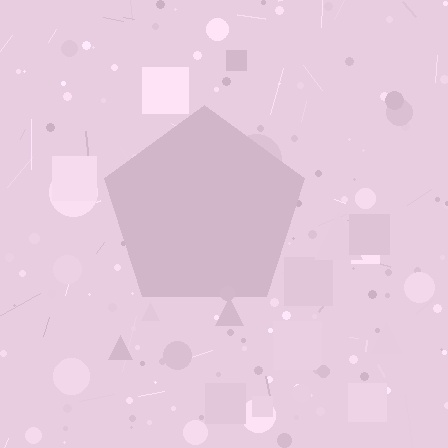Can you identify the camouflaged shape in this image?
The camouflaged shape is a pentagon.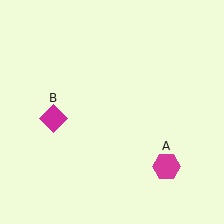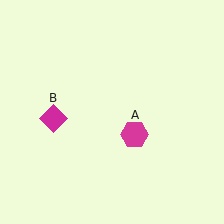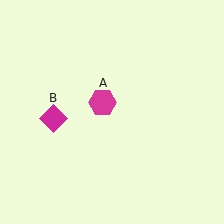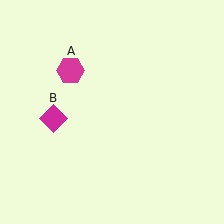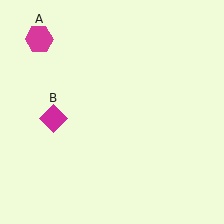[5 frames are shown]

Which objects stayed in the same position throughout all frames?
Magenta diamond (object B) remained stationary.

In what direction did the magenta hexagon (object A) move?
The magenta hexagon (object A) moved up and to the left.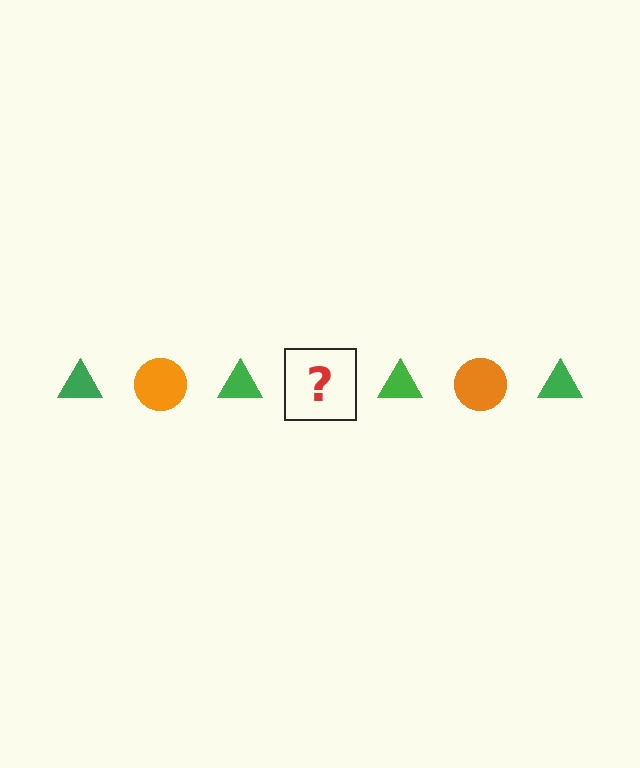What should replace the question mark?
The question mark should be replaced with an orange circle.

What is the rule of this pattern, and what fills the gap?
The rule is that the pattern alternates between green triangle and orange circle. The gap should be filled with an orange circle.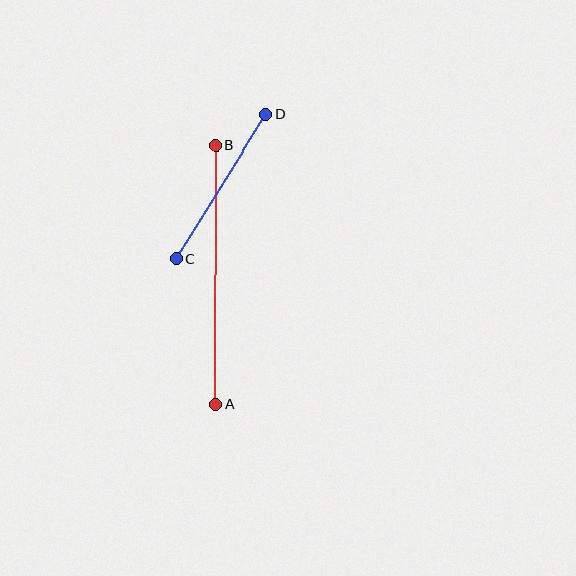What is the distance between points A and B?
The distance is approximately 259 pixels.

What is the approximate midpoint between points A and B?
The midpoint is at approximately (216, 275) pixels.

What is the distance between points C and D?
The distance is approximately 170 pixels.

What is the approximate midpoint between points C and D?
The midpoint is at approximately (221, 187) pixels.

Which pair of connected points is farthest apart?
Points A and B are farthest apart.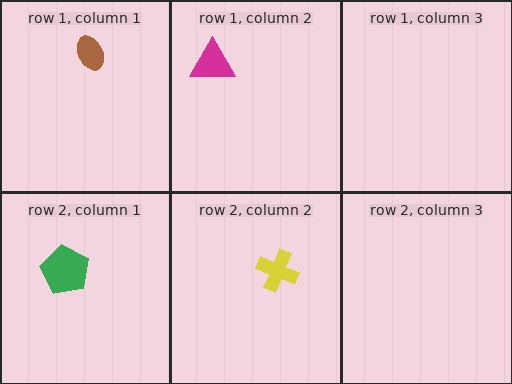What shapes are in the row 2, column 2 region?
The yellow cross.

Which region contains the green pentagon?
The row 2, column 1 region.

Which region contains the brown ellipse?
The row 1, column 1 region.